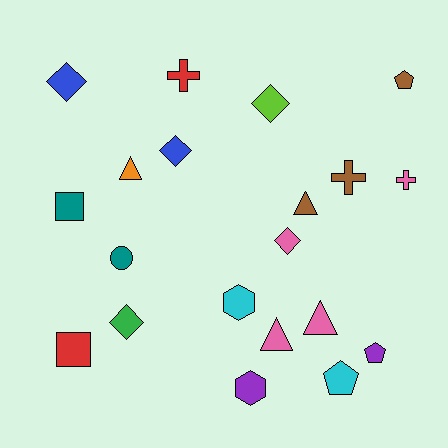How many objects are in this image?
There are 20 objects.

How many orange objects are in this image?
There is 1 orange object.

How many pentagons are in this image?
There are 3 pentagons.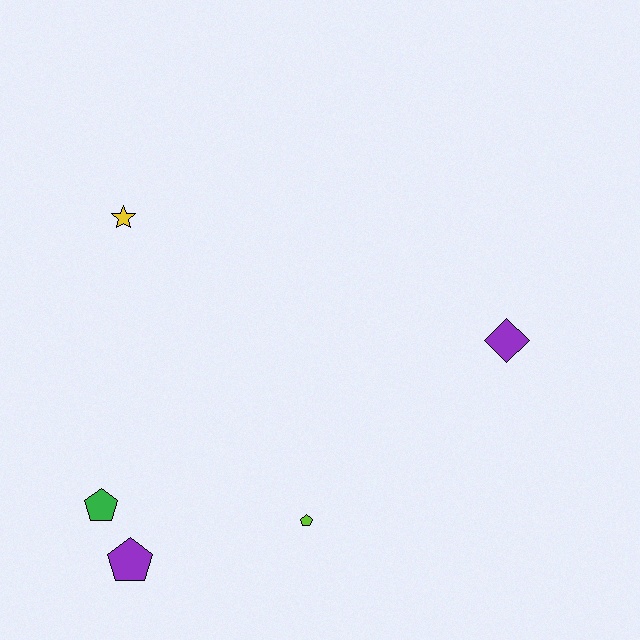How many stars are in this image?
There is 1 star.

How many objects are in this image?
There are 5 objects.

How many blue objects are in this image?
There are no blue objects.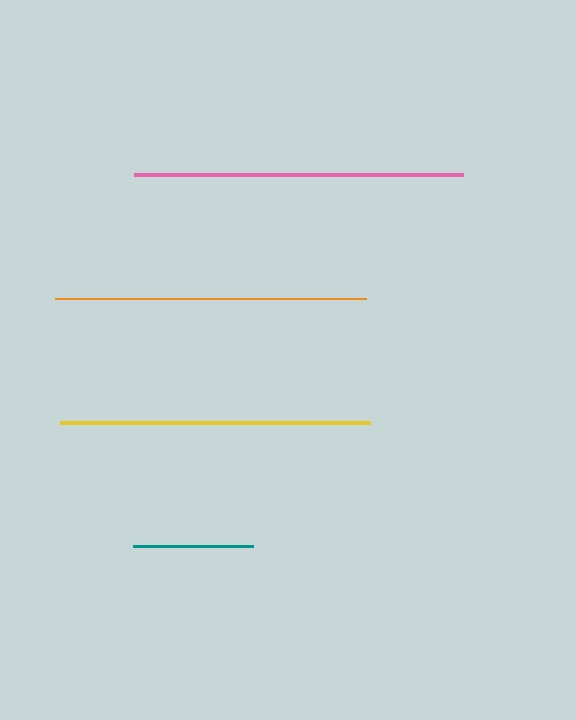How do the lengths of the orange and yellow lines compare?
The orange and yellow lines are approximately the same length.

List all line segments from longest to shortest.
From longest to shortest: pink, orange, yellow, teal.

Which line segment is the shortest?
The teal line is the shortest at approximately 120 pixels.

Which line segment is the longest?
The pink line is the longest at approximately 329 pixels.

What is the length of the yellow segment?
The yellow segment is approximately 310 pixels long.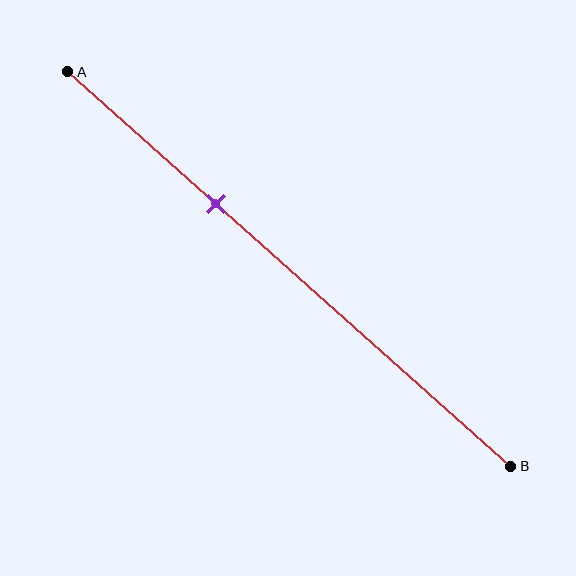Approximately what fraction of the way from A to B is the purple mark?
The purple mark is approximately 35% of the way from A to B.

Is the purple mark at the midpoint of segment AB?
No, the mark is at about 35% from A, not at the 50% midpoint.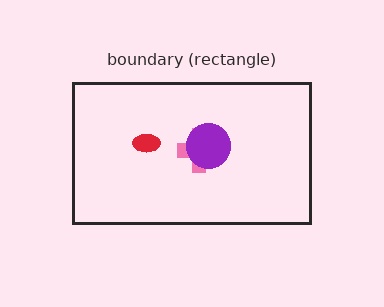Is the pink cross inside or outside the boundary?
Inside.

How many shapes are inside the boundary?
3 inside, 0 outside.